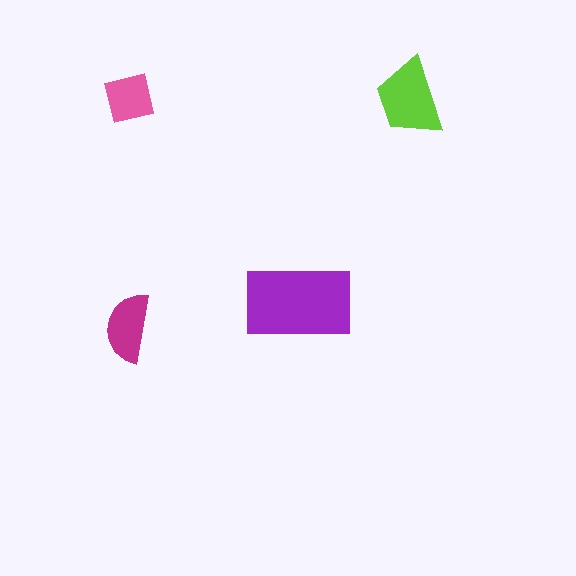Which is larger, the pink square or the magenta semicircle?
The magenta semicircle.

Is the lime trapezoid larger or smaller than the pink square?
Larger.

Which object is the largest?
The purple rectangle.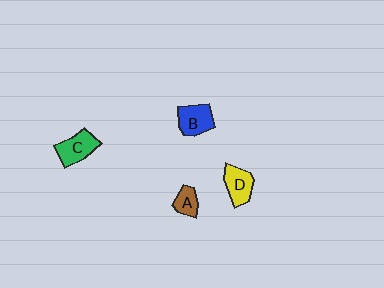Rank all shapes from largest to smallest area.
From largest to smallest: C (green), B (blue), D (yellow), A (brown).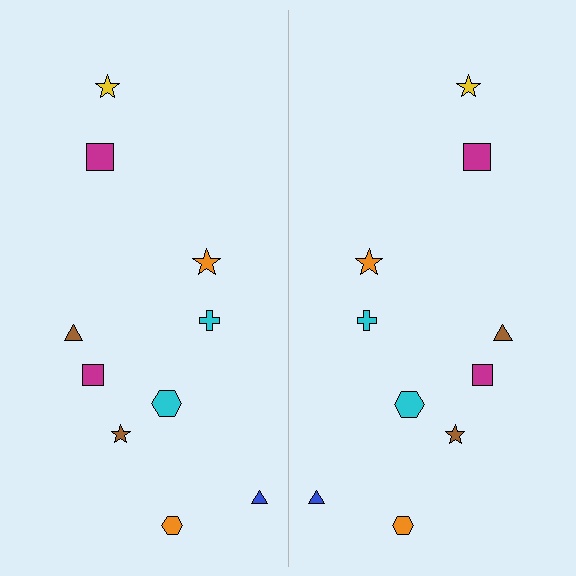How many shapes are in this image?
There are 20 shapes in this image.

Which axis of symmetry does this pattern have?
The pattern has a vertical axis of symmetry running through the center of the image.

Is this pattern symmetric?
Yes, this pattern has bilateral (reflection) symmetry.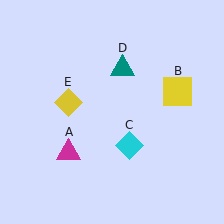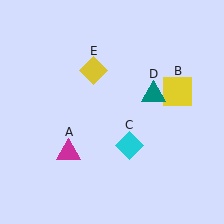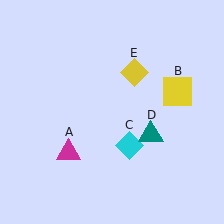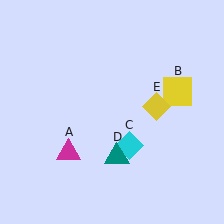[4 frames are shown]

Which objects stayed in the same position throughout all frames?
Magenta triangle (object A) and yellow square (object B) and cyan diamond (object C) remained stationary.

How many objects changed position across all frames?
2 objects changed position: teal triangle (object D), yellow diamond (object E).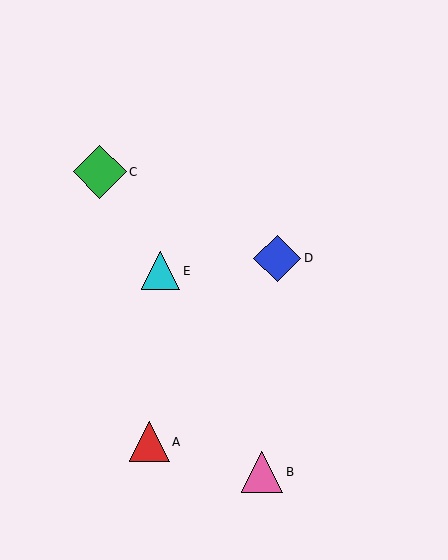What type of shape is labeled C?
Shape C is a green diamond.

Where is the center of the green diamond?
The center of the green diamond is at (100, 172).